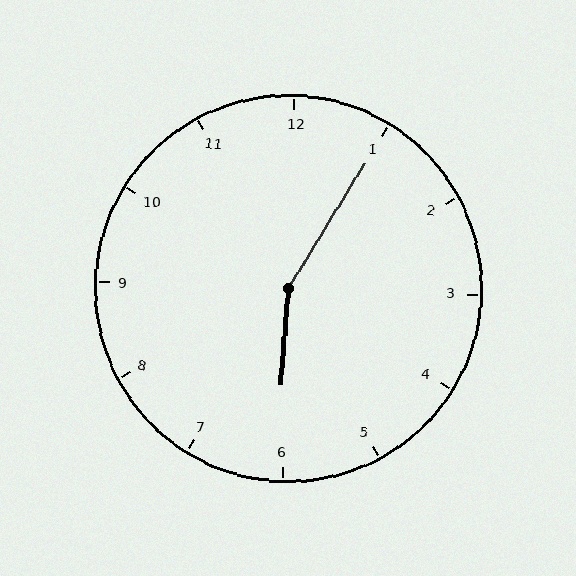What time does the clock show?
6:05.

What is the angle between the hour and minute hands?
Approximately 152 degrees.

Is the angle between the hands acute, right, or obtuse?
It is obtuse.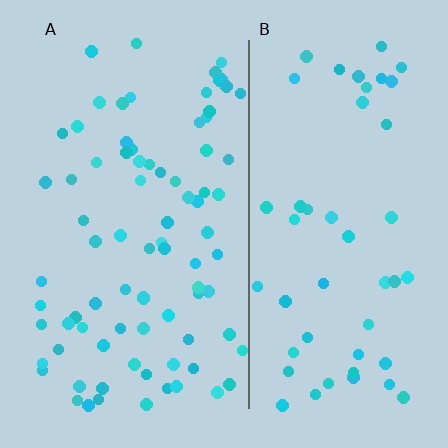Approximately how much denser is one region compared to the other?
Approximately 1.7× — region A over region B.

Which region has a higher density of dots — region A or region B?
A (the left).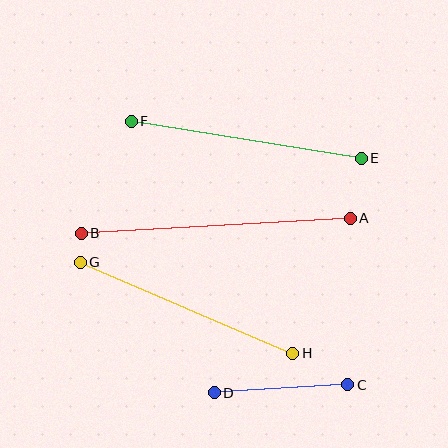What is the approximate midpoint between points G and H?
The midpoint is at approximately (186, 308) pixels.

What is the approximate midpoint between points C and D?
The midpoint is at approximately (281, 389) pixels.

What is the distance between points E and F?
The distance is approximately 233 pixels.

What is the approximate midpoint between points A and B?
The midpoint is at approximately (216, 226) pixels.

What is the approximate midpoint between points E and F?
The midpoint is at approximately (246, 140) pixels.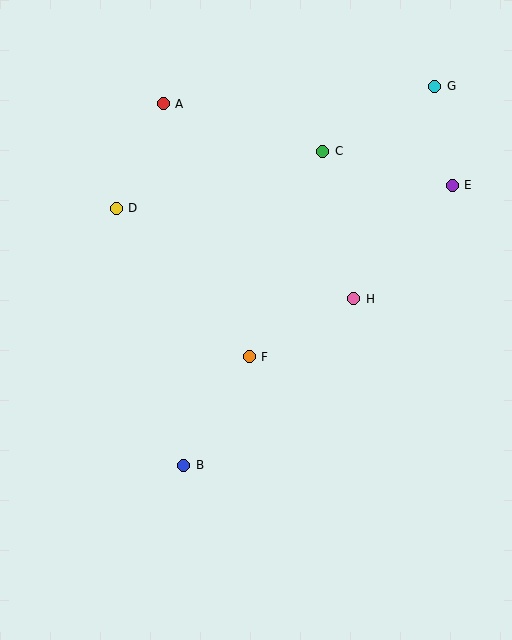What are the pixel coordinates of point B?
Point B is at (184, 465).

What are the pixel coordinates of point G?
Point G is at (435, 86).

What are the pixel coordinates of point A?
Point A is at (163, 104).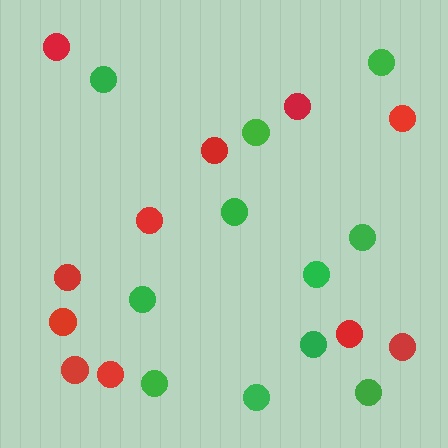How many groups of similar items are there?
There are 2 groups: one group of green circles (11) and one group of red circles (11).